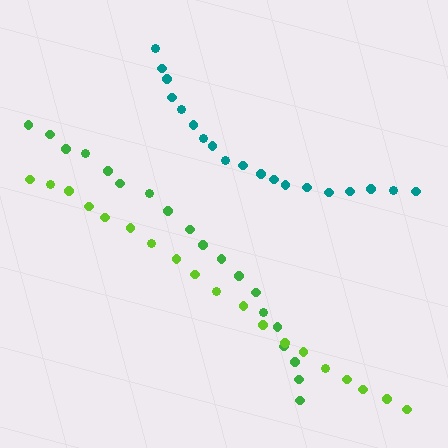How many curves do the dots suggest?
There are 3 distinct paths.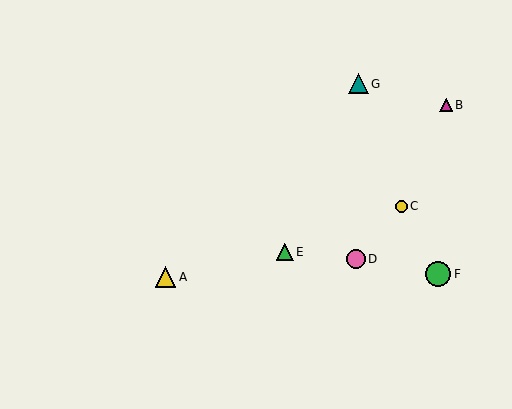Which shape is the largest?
The green circle (labeled F) is the largest.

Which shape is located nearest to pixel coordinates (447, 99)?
The magenta triangle (labeled B) at (446, 105) is nearest to that location.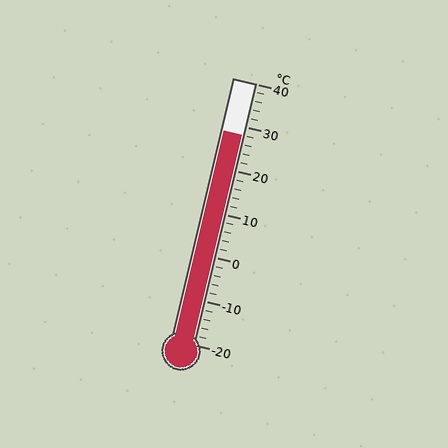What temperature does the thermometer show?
The thermometer shows approximately 28°C.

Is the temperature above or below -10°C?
The temperature is above -10°C.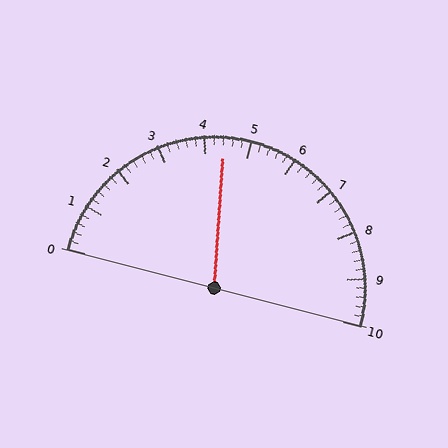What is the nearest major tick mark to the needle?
The nearest major tick mark is 4.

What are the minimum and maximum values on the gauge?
The gauge ranges from 0 to 10.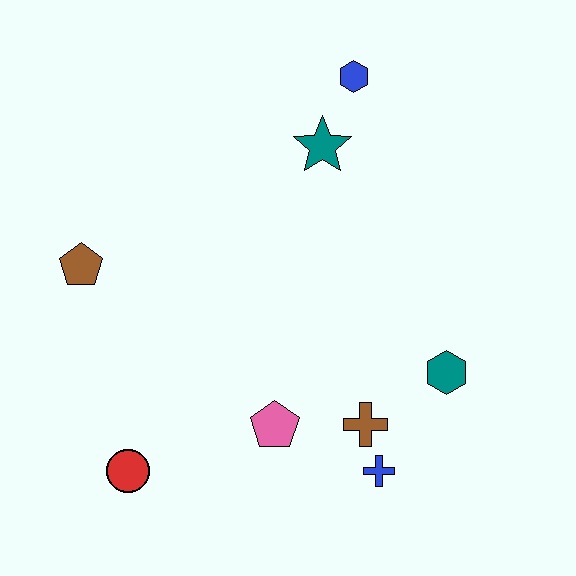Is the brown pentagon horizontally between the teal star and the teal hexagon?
No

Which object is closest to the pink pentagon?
The brown cross is closest to the pink pentagon.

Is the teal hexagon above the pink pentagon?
Yes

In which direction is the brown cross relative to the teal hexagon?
The brown cross is to the left of the teal hexagon.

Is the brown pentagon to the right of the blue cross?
No